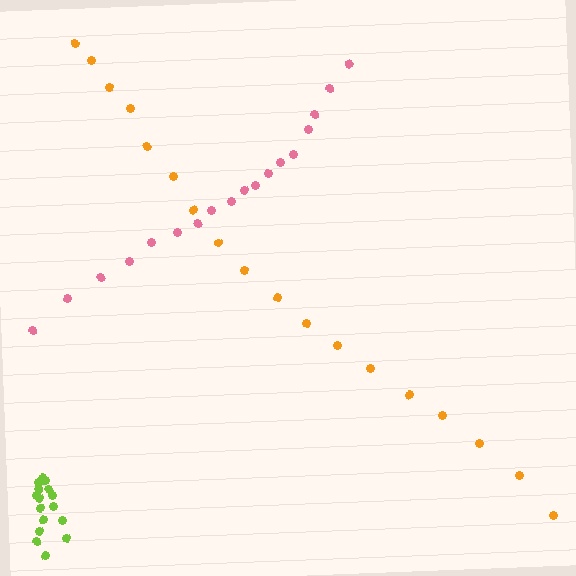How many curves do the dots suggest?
There are 3 distinct paths.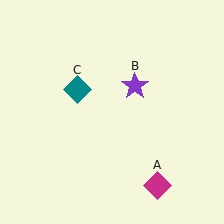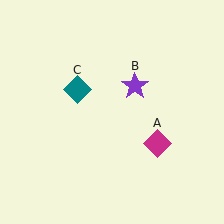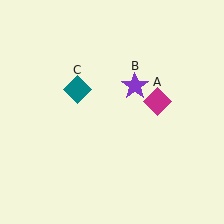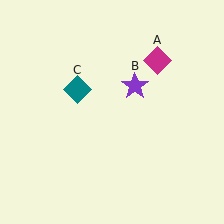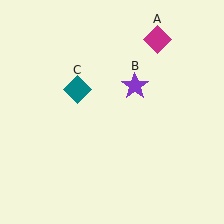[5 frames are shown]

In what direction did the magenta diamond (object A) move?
The magenta diamond (object A) moved up.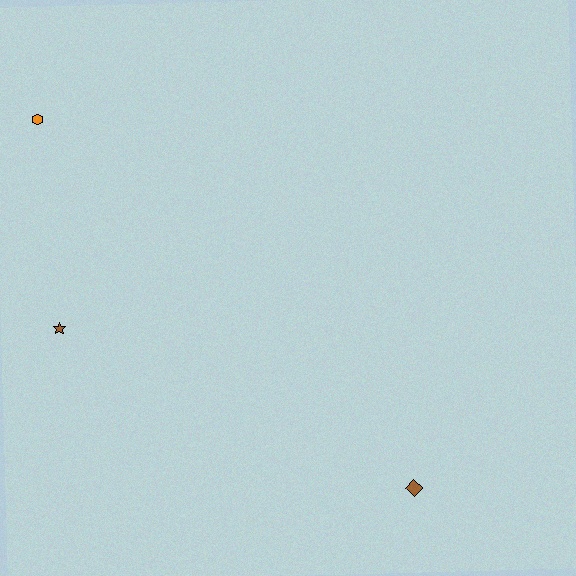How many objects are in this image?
There are 3 objects.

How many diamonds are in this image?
There is 1 diamond.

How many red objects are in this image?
There are no red objects.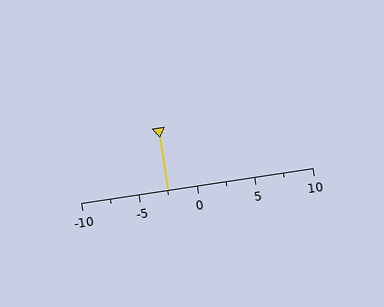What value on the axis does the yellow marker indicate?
The marker indicates approximately -2.5.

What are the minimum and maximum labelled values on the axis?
The axis runs from -10 to 10.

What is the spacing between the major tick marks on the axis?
The major ticks are spaced 5 apart.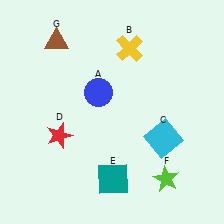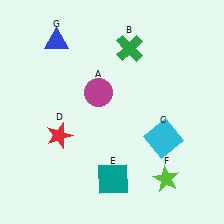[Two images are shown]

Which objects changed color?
A changed from blue to magenta. B changed from yellow to green. G changed from brown to blue.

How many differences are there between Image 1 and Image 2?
There are 3 differences between the two images.